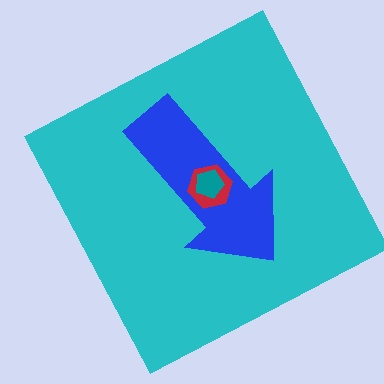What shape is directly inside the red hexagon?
The teal pentagon.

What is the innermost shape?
The teal pentagon.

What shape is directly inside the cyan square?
The blue arrow.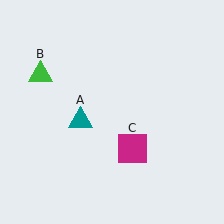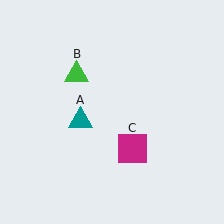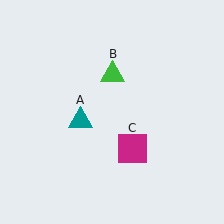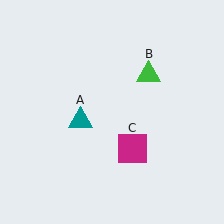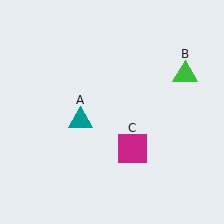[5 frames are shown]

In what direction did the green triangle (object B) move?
The green triangle (object B) moved right.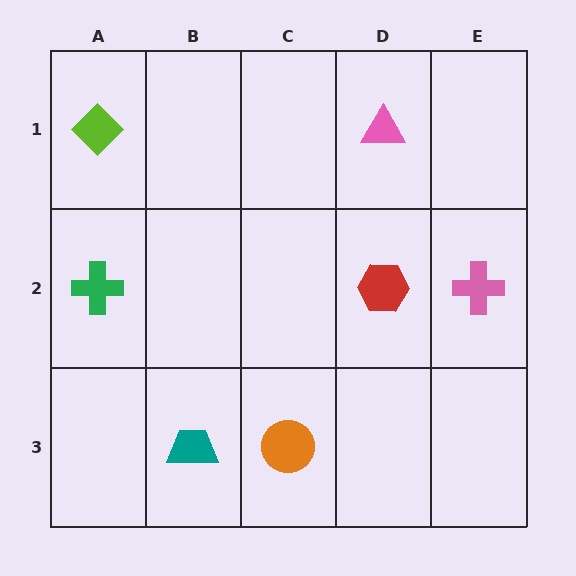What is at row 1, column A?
A lime diamond.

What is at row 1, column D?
A pink triangle.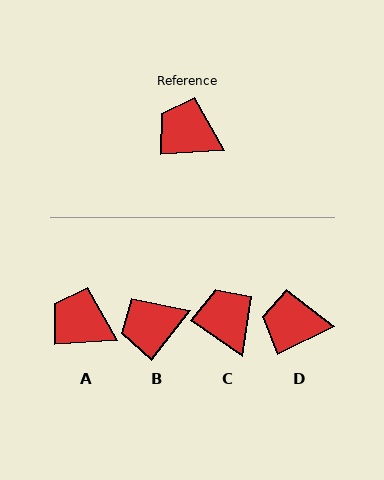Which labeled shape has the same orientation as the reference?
A.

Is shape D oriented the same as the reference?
No, it is off by about 22 degrees.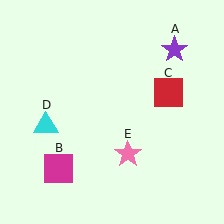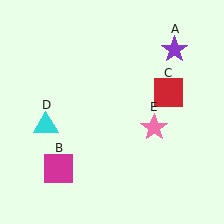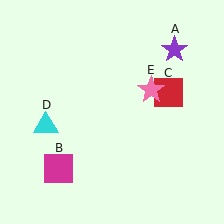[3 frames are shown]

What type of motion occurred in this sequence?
The pink star (object E) rotated counterclockwise around the center of the scene.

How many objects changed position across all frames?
1 object changed position: pink star (object E).